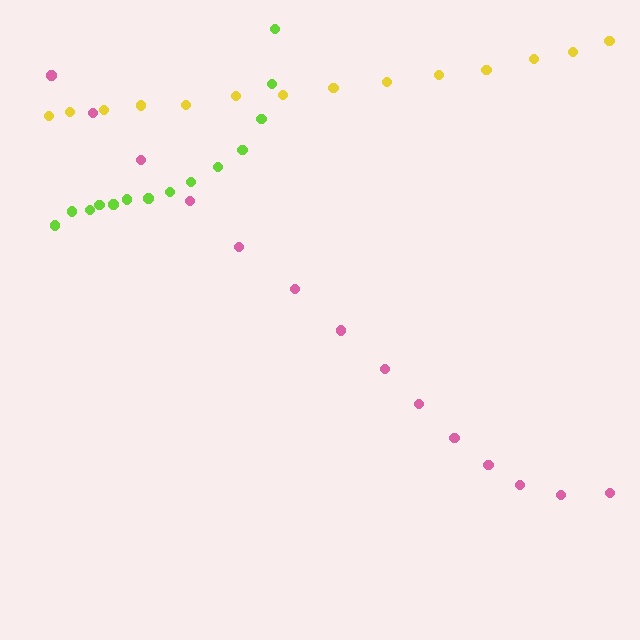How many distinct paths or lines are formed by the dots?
There are 3 distinct paths.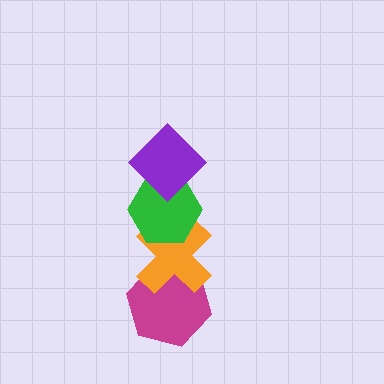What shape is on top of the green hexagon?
The purple diamond is on top of the green hexagon.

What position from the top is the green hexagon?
The green hexagon is 2nd from the top.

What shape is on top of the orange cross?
The green hexagon is on top of the orange cross.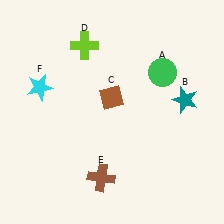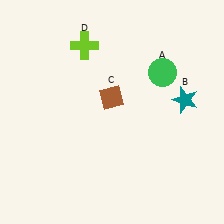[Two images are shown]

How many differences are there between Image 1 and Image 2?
There are 2 differences between the two images.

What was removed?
The brown cross (E), the cyan star (F) were removed in Image 2.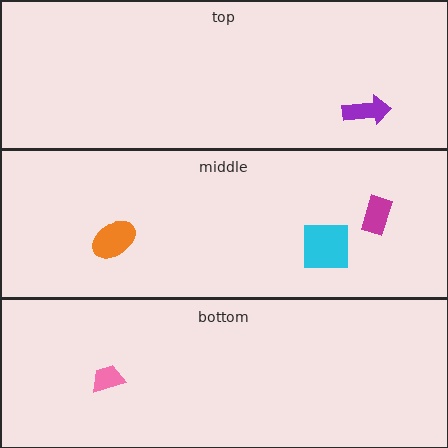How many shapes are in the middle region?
3.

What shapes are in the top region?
The purple arrow.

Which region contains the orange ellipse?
The middle region.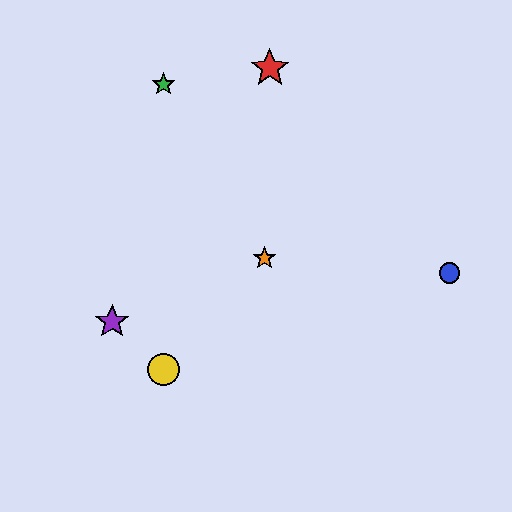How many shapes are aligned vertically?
2 shapes (the green star, the yellow circle) are aligned vertically.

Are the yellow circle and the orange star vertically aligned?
No, the yellow circle is at x≈164 and the orange star is at x≈265.